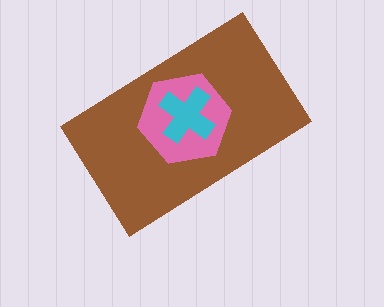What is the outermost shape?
The brown rectangle.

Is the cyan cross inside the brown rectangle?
Yes.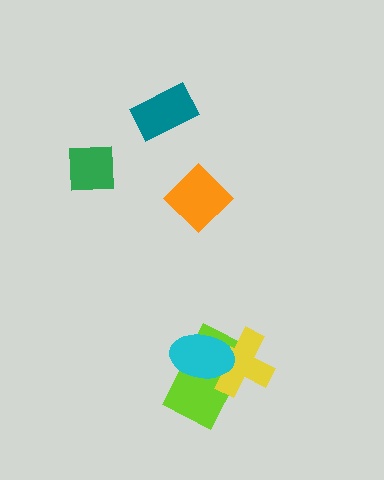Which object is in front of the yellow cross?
The cyan ellipse is in front of the yellow cross.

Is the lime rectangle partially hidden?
Yes, it is partially covered by another shape.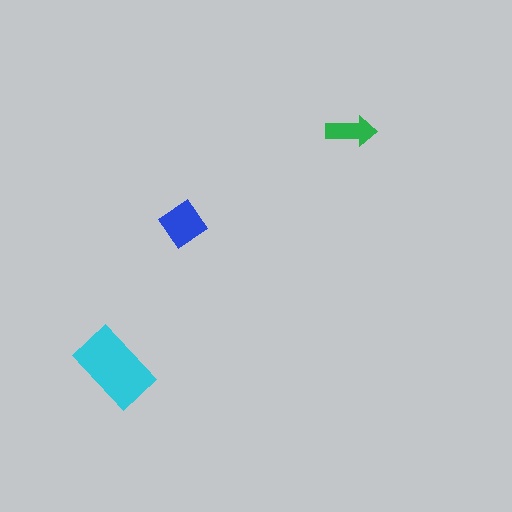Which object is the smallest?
The green arrow.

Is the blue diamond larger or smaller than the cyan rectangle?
Smaller.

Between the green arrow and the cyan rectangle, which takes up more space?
The cyan rectangle.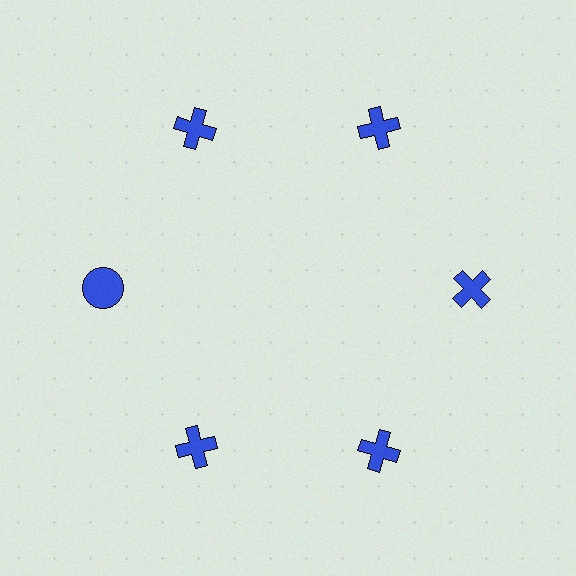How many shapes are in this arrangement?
There are 6 shapes arranged in a ring pattern.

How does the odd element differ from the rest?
It has a different shape: circle instead of cross.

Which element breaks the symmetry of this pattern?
The blue circle at roughly the 9 o'clock position breaks the symmetry. All other shapes are blue crosses.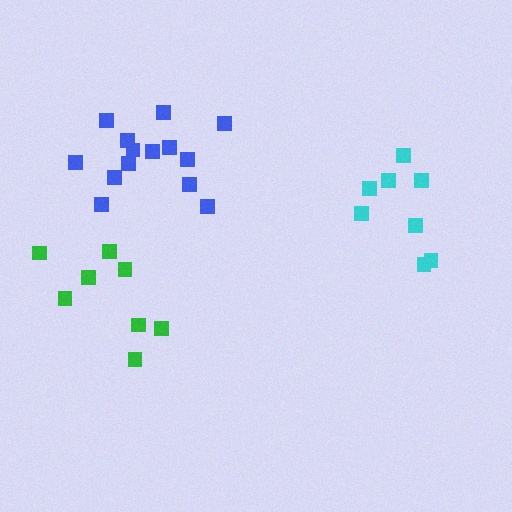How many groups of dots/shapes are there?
There are 3 groups.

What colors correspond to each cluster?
The clusters are colored: cyan, blue, green.